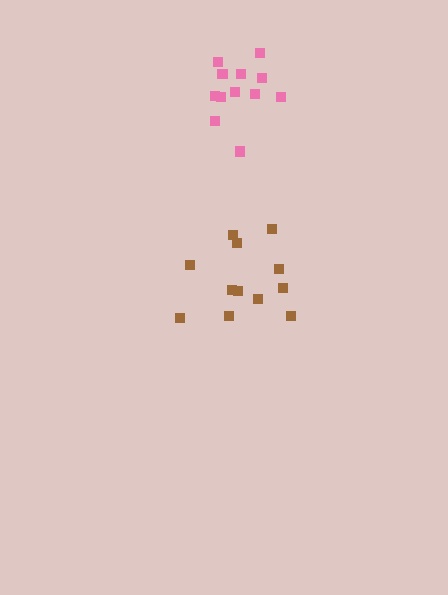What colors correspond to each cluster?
The clusters are colored: brown, pink.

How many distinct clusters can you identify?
There are 2 distinct clusters.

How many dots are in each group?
Group 1: 12 dots, Group 2: 13 dots (25 total).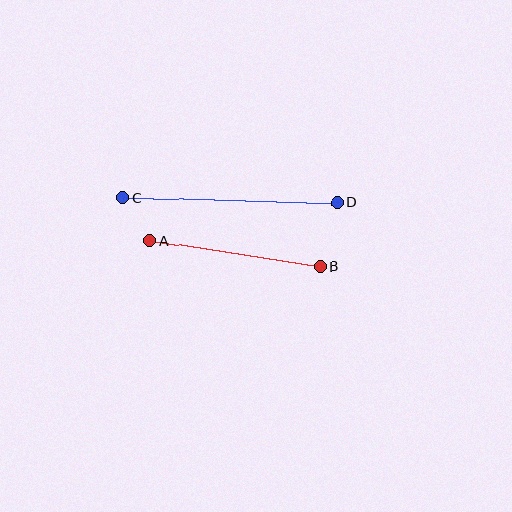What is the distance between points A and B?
The distance is approximately 173 pixels.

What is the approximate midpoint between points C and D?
The midpoint is at approximately (230, 200) pixels.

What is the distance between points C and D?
The distance is approximately 215 pixels.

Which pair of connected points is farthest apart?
Points C and D are farthest apart.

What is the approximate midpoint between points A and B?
The midpoint is at approximately (235, 253) pixels.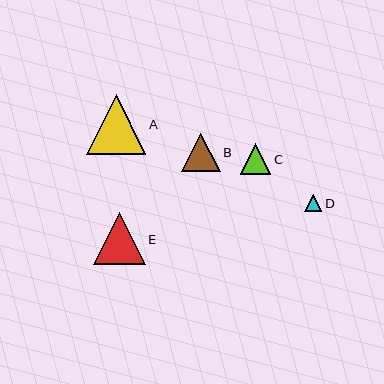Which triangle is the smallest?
Triangle D is the smallest with a size of approximately 17 pixels.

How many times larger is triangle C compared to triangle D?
Triangle C is approximately 1.8 times the size of triangle D.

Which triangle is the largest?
Triangle A is the largest with a size of approximately 59 pixels.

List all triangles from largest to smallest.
From largest to smallest: A, E, B, C, D.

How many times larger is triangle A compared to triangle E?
Triangle A is approximately 1.1 times the size of triangle E.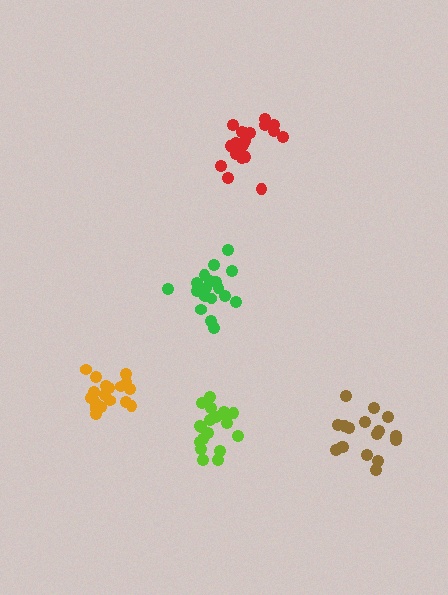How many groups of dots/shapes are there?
There are 5 groups.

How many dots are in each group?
Group 1: 20 dots, Group 2: 20 dots, Group 3: 20 dots, Group 4: 20 dots, Group 5: 18 dots (98 total).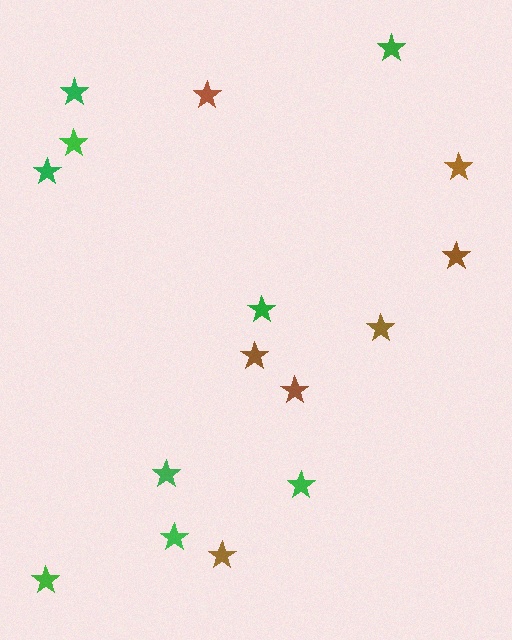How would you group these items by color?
There are 2 groups: one group of brown stars (7) and one group of green stars (9).